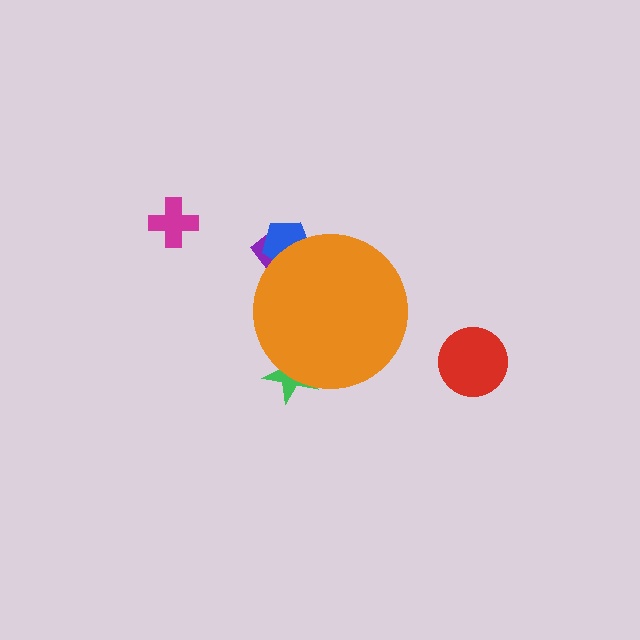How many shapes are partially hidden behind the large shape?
3 shapes are partially hidden.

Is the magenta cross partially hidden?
No, the magenta cross is fully visible.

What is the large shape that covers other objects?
An orange circle.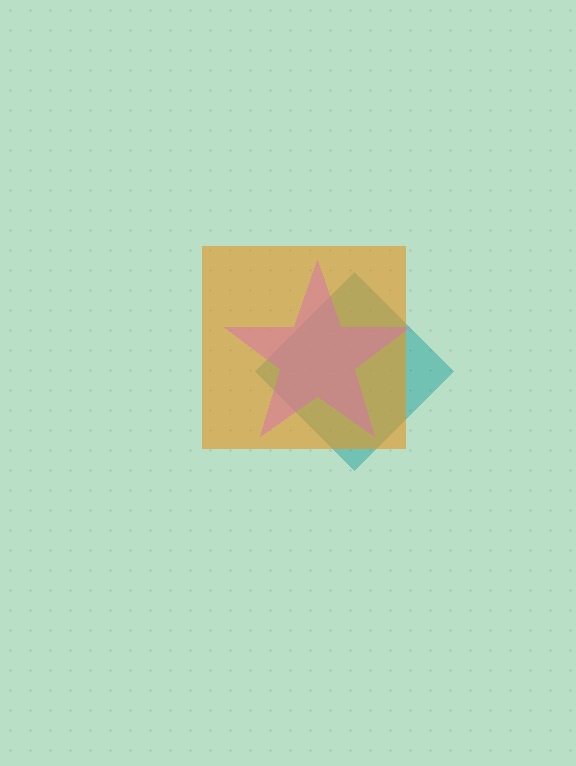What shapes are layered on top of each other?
The layered shapes are: a teal diamond, an orange square, a pink star.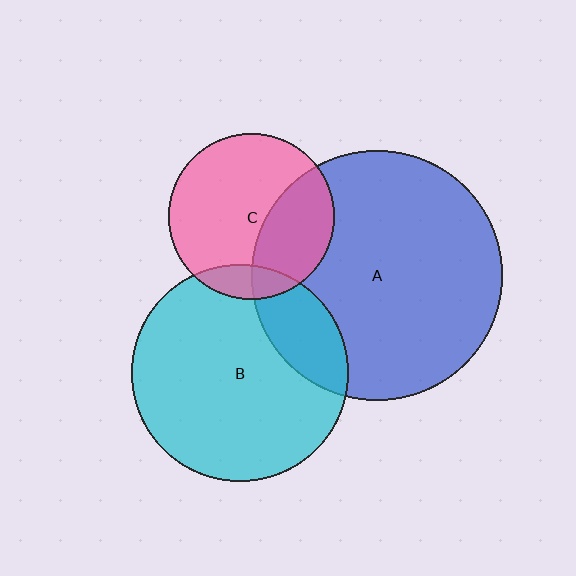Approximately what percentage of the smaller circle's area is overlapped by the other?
Approximately 20%.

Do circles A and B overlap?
Yes.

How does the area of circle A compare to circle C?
Approximately 2.3 times.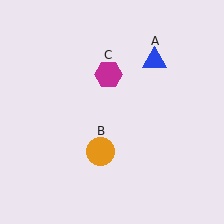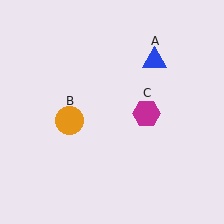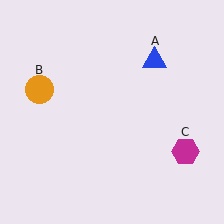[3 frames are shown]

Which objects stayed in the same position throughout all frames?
Blue triangle (object A) remained stationary.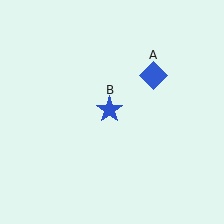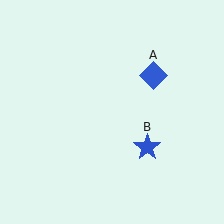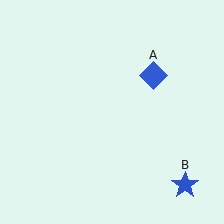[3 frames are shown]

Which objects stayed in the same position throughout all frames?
Blue diamond (object A) remained stationary.